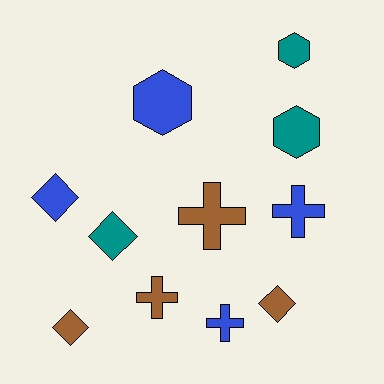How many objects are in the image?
There are 11 objects.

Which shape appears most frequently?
Diamond, with 4 objects.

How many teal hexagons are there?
There are 2 teal hexagons.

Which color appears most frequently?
Blue, with 4 objects.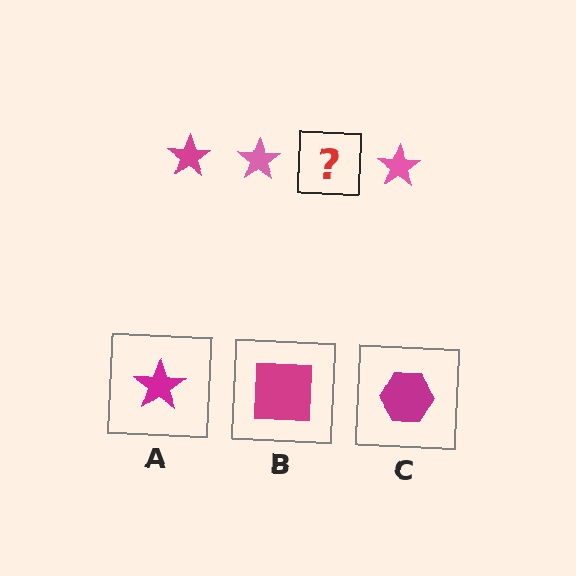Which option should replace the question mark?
Option A.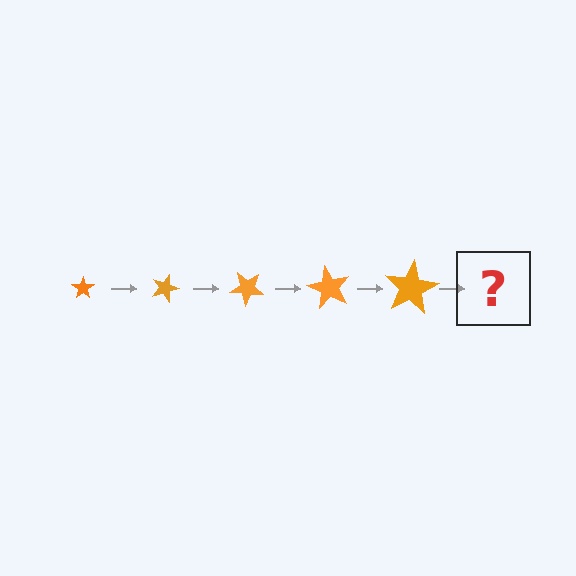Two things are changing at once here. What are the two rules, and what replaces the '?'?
The two rules are that the star grows larger each step and it rotates 20 degrees each step. The '?' should be a star, larger than the previous one and rotated 100 degrees from the start.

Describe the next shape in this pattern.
It should be a star, larger than the previous one and rotated 100 degrees from the start.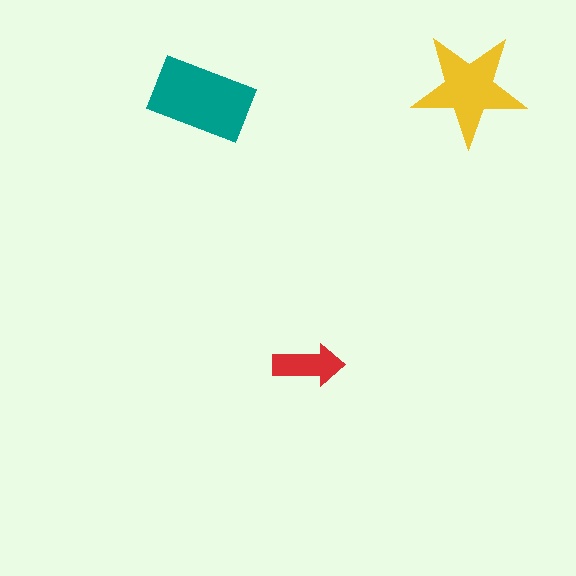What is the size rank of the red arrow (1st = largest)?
3rd.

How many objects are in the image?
There are 3 objects in the image.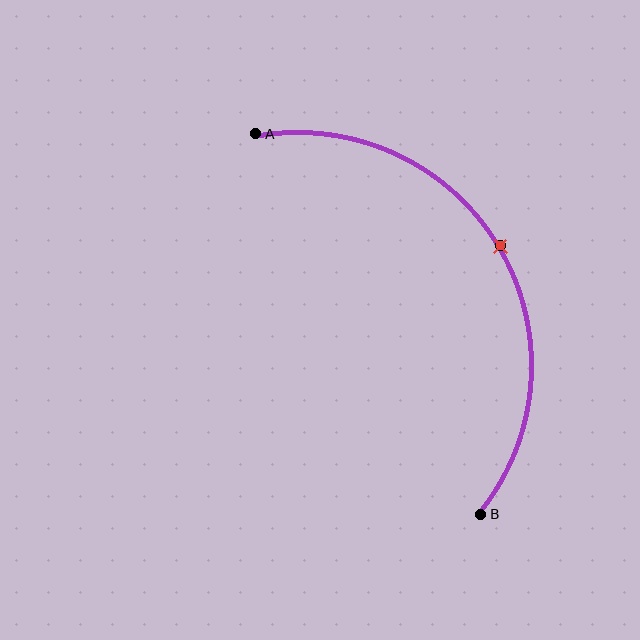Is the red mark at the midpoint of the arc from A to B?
Yes. The red mark lies on the arc at equal arc-length from both A and B — it is the arc midpoint.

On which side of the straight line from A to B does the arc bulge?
The arc bulges to the right of the straight line connecting A and B.